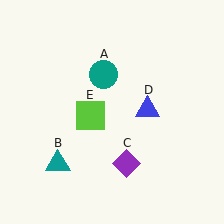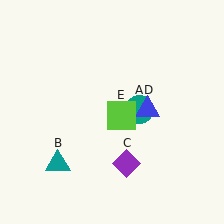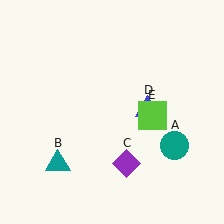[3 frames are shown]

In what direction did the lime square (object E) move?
The lime square (object E) moved right.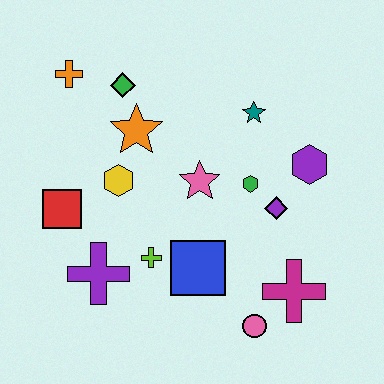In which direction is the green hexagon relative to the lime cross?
The green hexagon is to the right of the lime cross.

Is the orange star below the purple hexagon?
No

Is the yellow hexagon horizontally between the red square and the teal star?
Yes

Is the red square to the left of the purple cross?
Yes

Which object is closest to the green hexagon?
The purple diamond is closest to the green hexagon.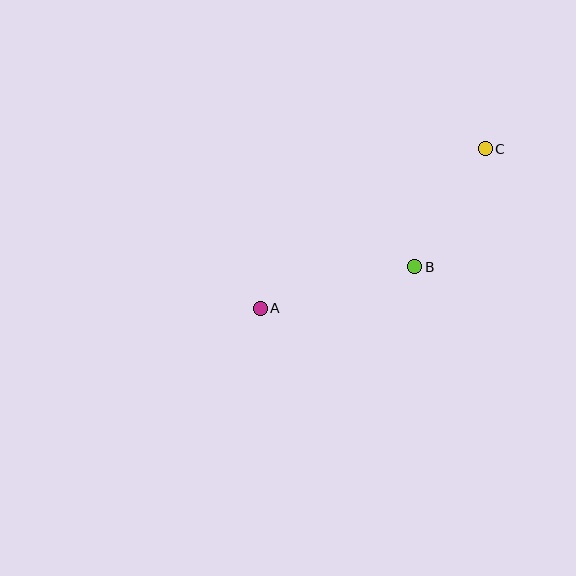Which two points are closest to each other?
Points B and C are closest to each other.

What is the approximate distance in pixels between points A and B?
The distance between A and B is approximately 160 pixels.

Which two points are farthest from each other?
Points A and C are farthest from each other.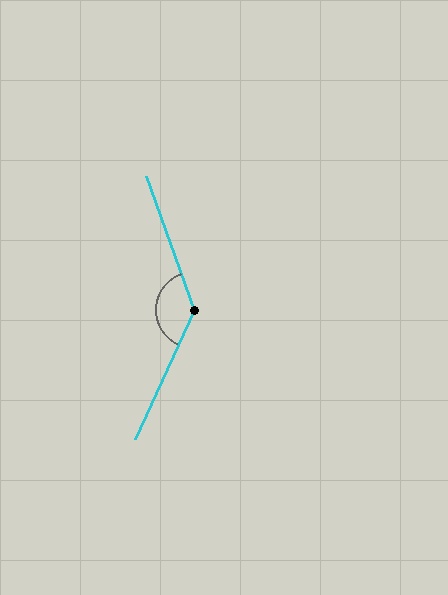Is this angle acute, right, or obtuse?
It is obtuse.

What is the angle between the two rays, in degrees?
Approximately 136 degrees.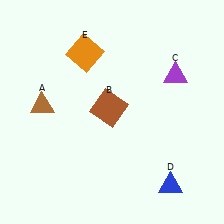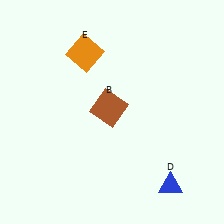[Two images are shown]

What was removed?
The purple triangle (C), the brown triangle (A) were removed in Image 2.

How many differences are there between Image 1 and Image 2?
There are 2 differences between the two images.